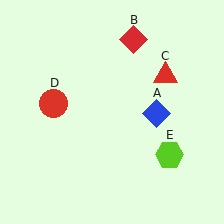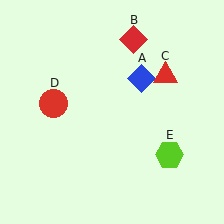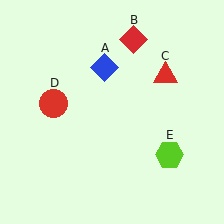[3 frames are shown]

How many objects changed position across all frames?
1 object changed position: blue diamond (object A).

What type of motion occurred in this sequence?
The blue diamond (object A) rotated counterclockwise around the center of the scene.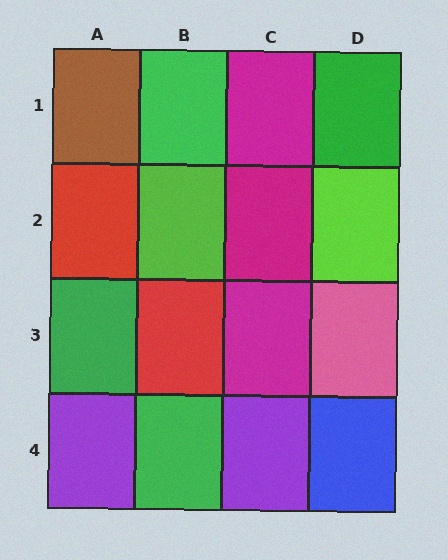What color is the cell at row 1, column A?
Brown.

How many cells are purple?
2 cells are purple.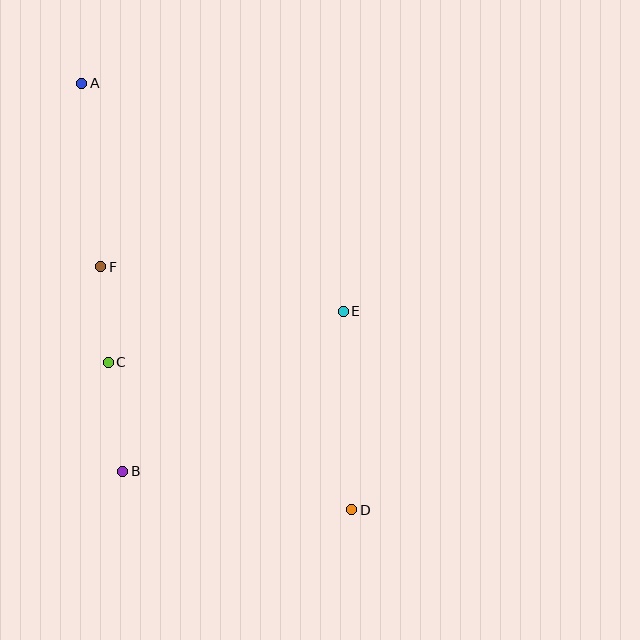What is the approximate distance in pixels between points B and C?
The distance between B and C is approximately 110 pixels.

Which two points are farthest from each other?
Points A and D are farthest from each other.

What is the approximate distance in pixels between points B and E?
The distance between B and E is approximately 273 pixels.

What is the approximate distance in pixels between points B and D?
The distance between B and D is approximately 232 pixels.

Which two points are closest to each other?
Points C and F are closest to each other.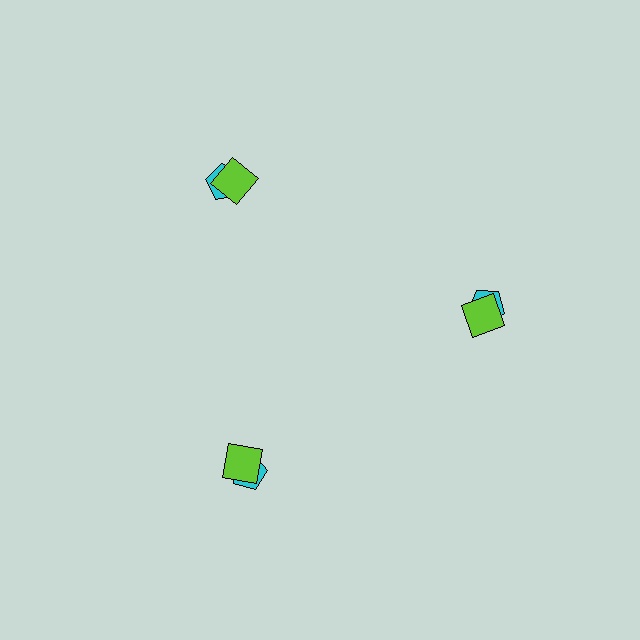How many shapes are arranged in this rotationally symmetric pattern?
There are 6 shapes, arranged in 3 groups of 2.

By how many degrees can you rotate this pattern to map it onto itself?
The pattern maps onto itself every 120 degrees of rotation.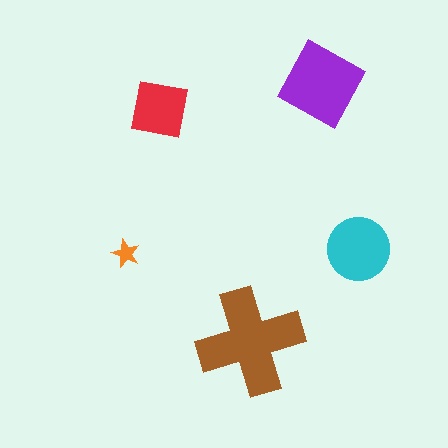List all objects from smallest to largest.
The orange star, the red square, the cyan circle, the purple square, the brown cross.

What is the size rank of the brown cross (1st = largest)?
1st.